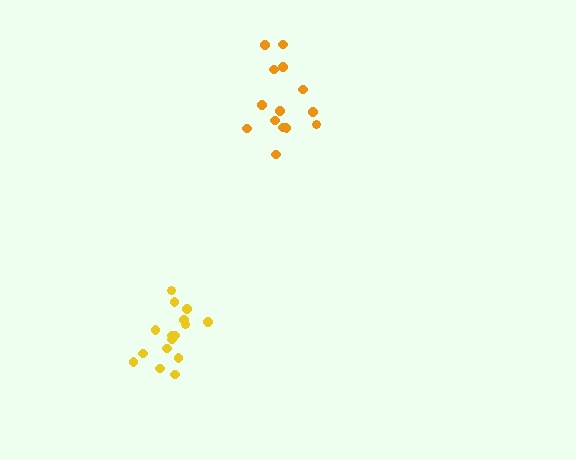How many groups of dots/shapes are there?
There are 2 groups.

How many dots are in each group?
Group 1: 14 dots, Group 2: 16 dots (30 total).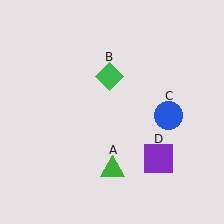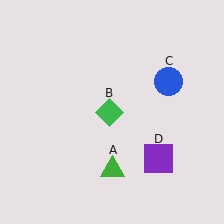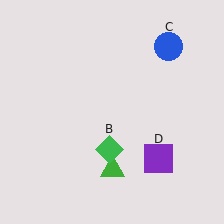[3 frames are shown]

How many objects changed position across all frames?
2 objects changed position: green diamond (object B), blue circle (object C).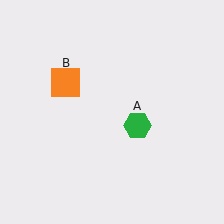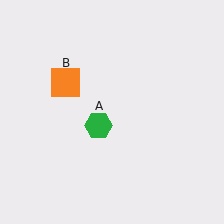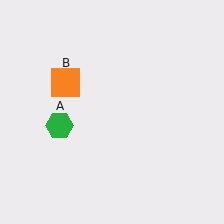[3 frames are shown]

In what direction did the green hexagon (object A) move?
The green hexagon (object A) moved left.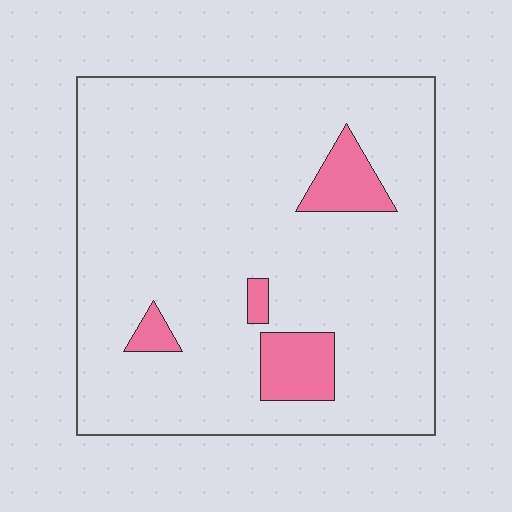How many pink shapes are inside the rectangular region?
4.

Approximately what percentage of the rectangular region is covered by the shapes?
Approximately 10%.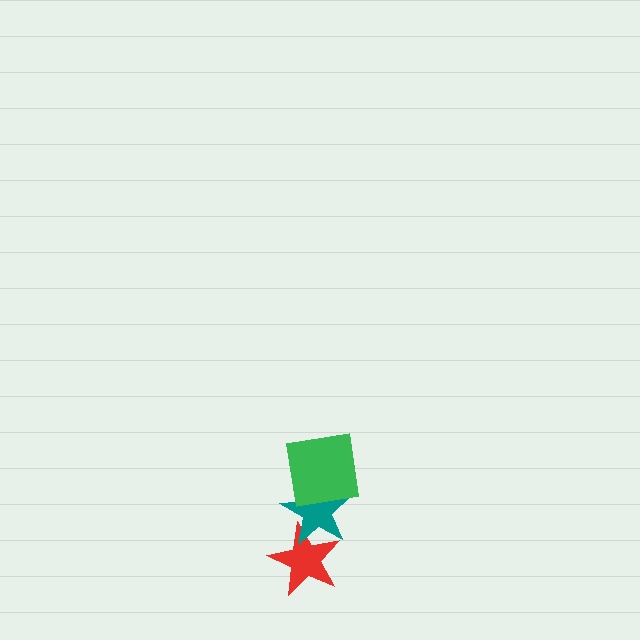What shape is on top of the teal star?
The green square is on top of the teal star.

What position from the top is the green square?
The green square is 1st from the top.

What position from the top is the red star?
The red star is 3rd from the top.